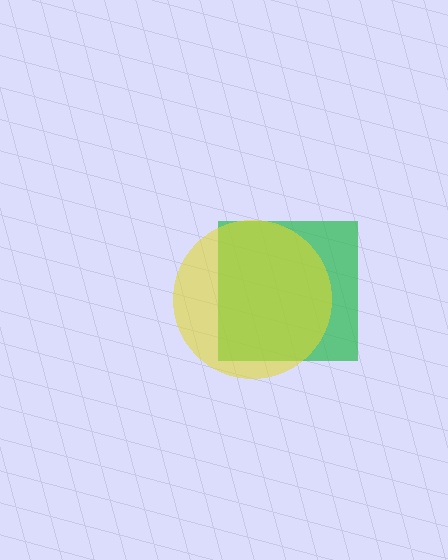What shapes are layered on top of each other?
The layered shapes are: a green square, a yellow circle.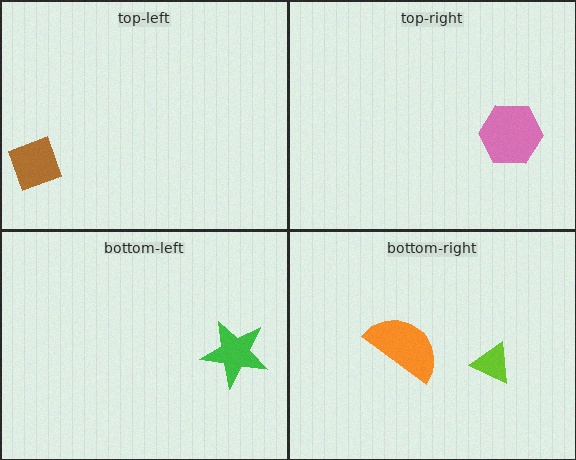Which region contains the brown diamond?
The top-left region.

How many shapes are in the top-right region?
1.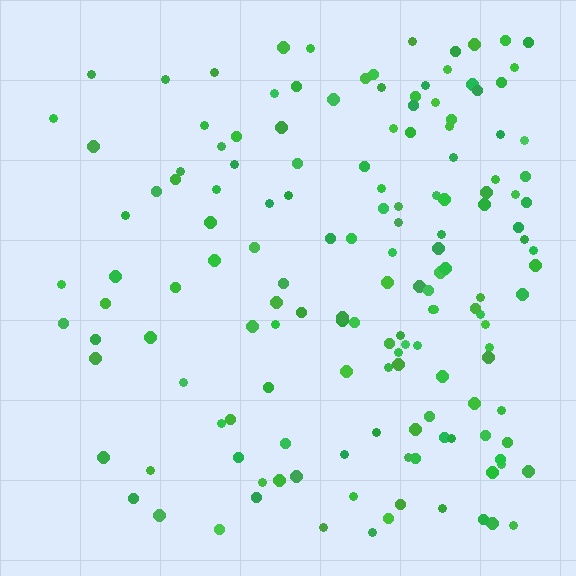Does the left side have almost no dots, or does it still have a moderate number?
Still a moderate number, just noticeably fewer than the right.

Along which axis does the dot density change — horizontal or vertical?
Horizontal.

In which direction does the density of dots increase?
From left to right, with the right side densest.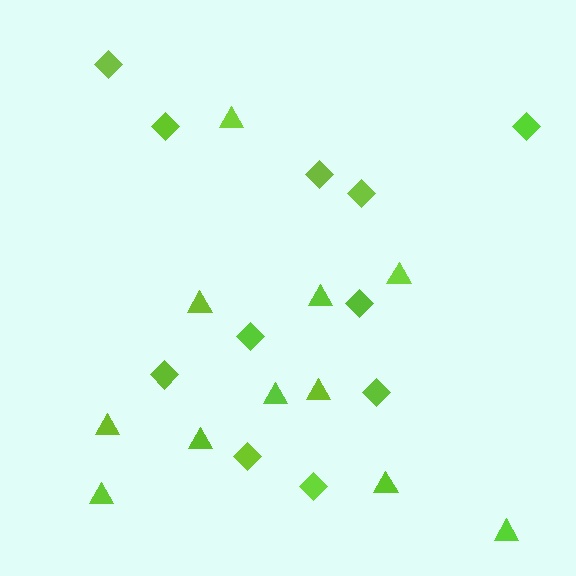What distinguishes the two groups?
There are 2 groups: one group of diamonds (11) and one group of triangles (11).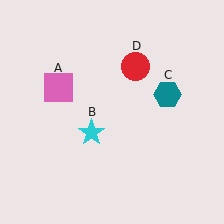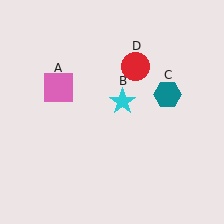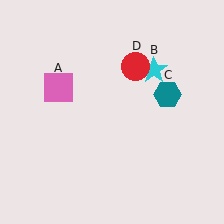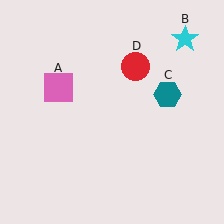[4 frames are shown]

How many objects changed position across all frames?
1 object changed position: cyan star (object B).